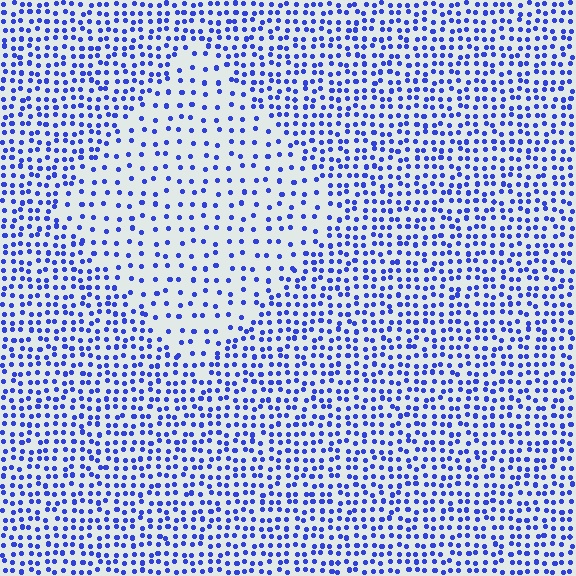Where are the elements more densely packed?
The elements are more densely packed outside the diamond boundary.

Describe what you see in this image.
The image contains small blue elements arranged at two different densities. A diamond-shaped region is visible where the elements are less densely packed than the surrounding area.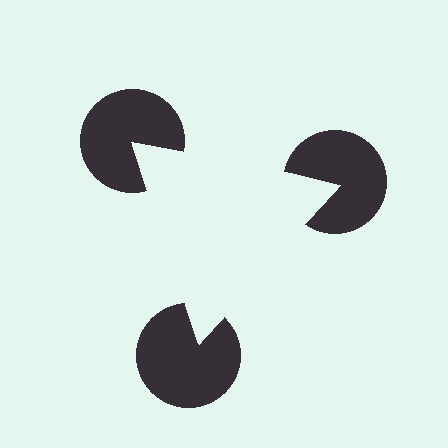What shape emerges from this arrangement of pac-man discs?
An illusory triangle — its edges are inferred from the aligned wedge cuts in the pac-man discs, not physically drawn.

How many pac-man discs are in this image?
There are 3 — one at each vertex of the illusory triangle.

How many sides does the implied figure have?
3 sides.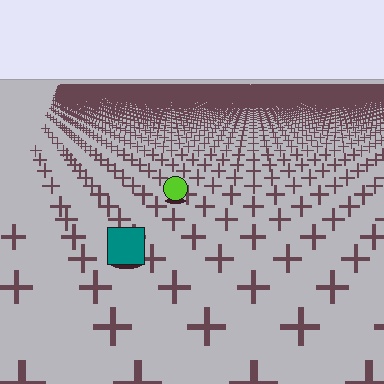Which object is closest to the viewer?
The teal square is closest. The texture marks near it are larger and more spread out.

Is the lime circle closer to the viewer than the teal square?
No. The teal square is closer — you can tell from the texture gradient: the ground texture is coarser near it.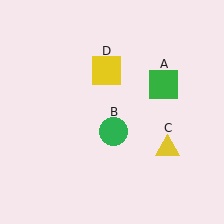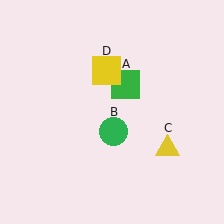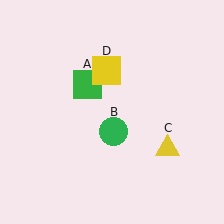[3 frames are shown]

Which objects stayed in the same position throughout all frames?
Green circle (object B) and yellow triangle (object C) and yellow square (object D) remained stationary.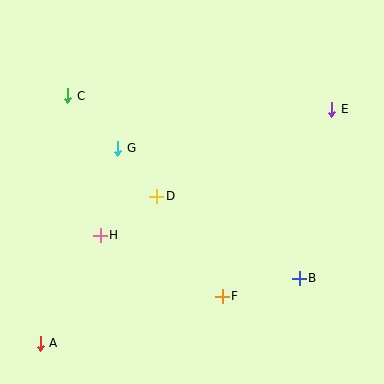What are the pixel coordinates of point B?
Point B is at (299, 278).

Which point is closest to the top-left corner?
Point C is closest to the top-left corner.